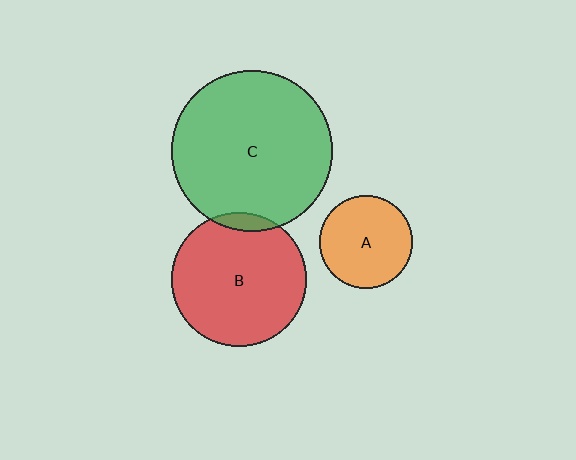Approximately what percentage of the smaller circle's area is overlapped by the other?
Approximately 5%.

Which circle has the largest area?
Circle C (green).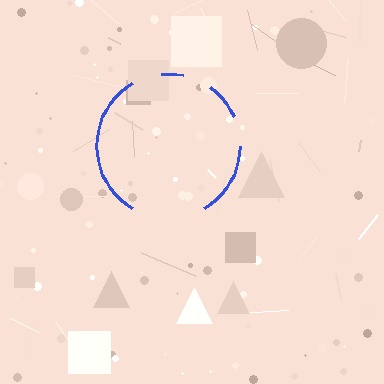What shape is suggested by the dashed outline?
The dashed outline suggests a circle.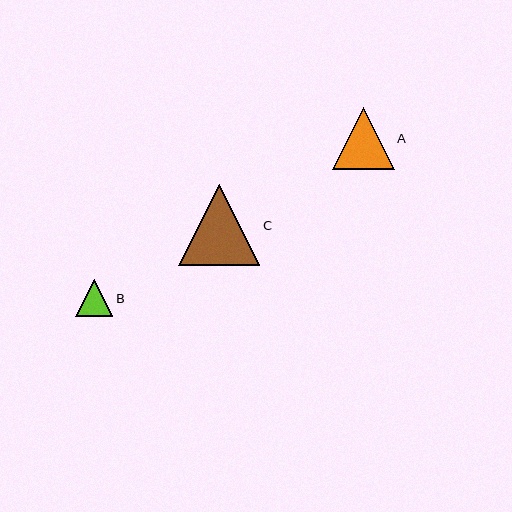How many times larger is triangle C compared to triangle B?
Triangle C is approximately 2.2 times the size of triangle B.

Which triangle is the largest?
Triangle C is the largest with a size of approximately 81 pixels.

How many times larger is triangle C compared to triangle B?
Triangle C is approximately 2.2 times the size of triangle B.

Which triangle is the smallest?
Triangle B is the smallest with a size of approximately 37 pixels.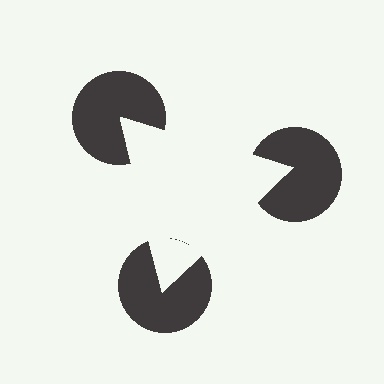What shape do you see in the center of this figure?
An illusory triangle — its edges are inferred from the aligned wedge cuts in the pac-man discs, not physically drawn.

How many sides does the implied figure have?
3 sides.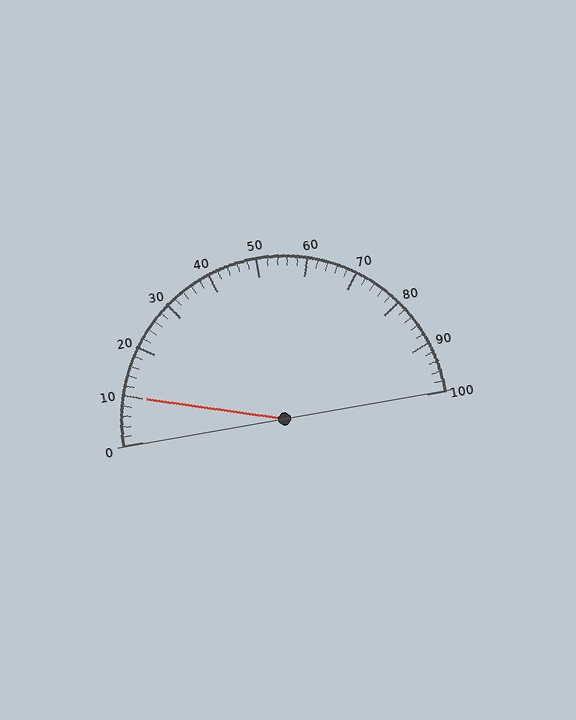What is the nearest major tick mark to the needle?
The nearest major tick mark is 10.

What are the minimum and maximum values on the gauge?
The gauge ranges from 0 to 100.